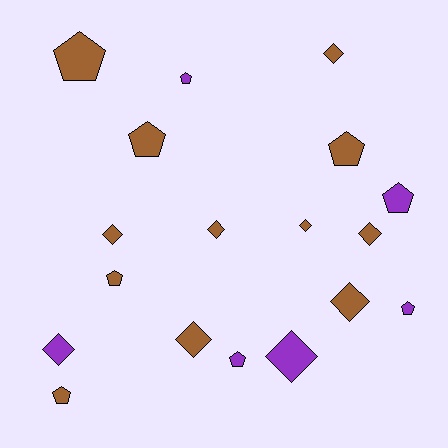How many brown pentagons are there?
There are 5 brown pentagons.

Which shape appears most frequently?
Diamond, with 9 objects.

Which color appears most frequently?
Brown, with 12 objects.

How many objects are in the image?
There are 18 objects.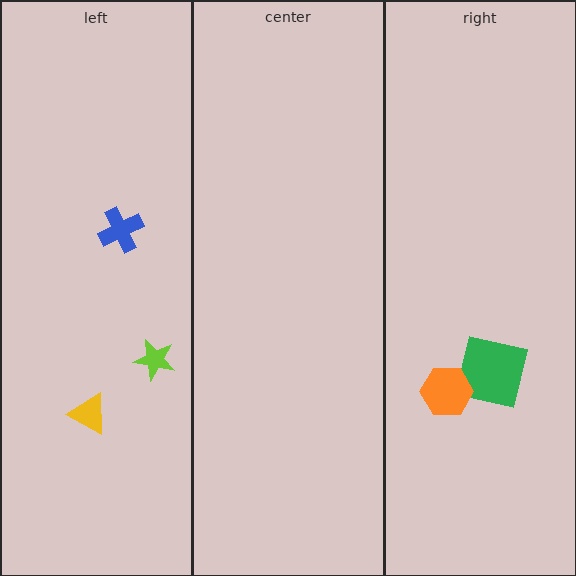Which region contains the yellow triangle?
The left region.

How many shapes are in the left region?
3.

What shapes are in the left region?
The blue cross, the yellow triangle, the lime star.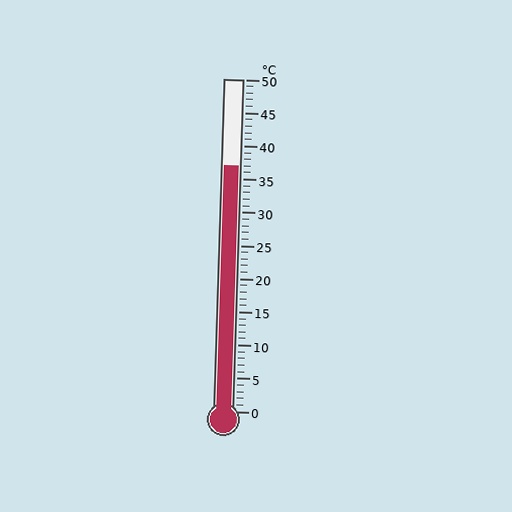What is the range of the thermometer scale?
The thermometer scale ranges from 0°C to 50°C.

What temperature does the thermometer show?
The thermometer shows approximately 37°C.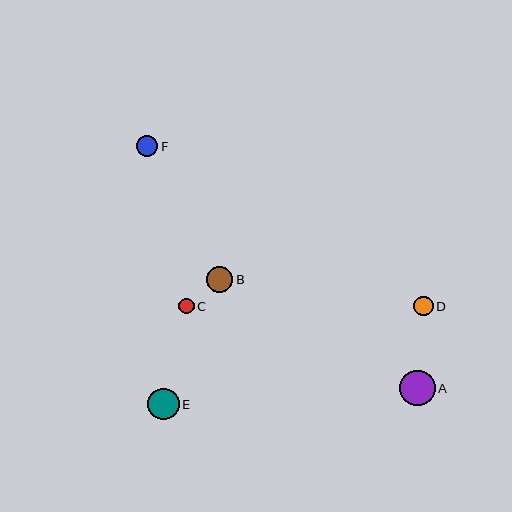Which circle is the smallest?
Circle C is the smallest with a size of approximately 15 pixels.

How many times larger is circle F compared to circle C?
Circle F is approximately 1.4 times the size of circle C.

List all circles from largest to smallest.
From largest to smallest: A, E, B, F, D, C.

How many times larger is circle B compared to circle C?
Circle B is approximately 1.7 times the size of circle C.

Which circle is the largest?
Circle A is the largest with a size of approximately 35 pixels.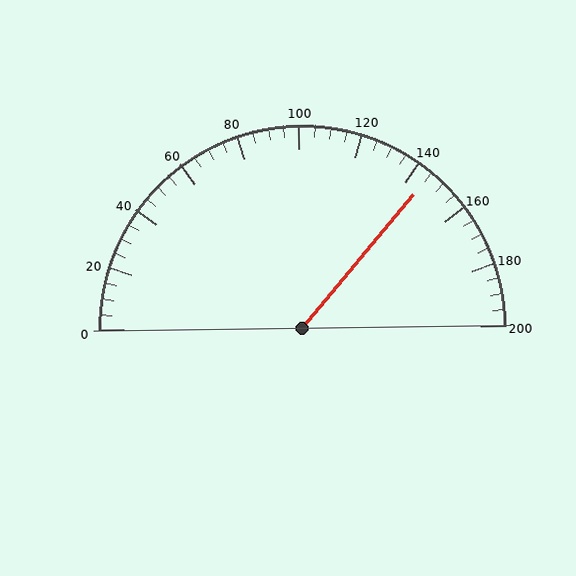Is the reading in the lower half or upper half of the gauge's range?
The reading is in the upper half of the range (0 to 200).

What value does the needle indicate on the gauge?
The needle indicates approximately 145.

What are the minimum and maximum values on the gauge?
The gauge ranges from 0 to 200.